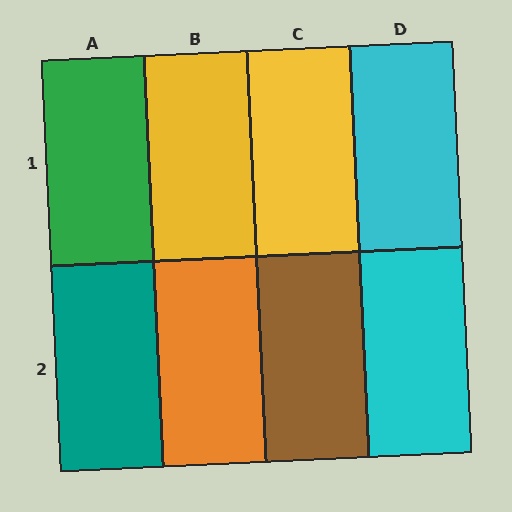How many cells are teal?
1 cell is teal.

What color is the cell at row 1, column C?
Yellow.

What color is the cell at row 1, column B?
Yellow.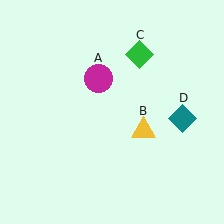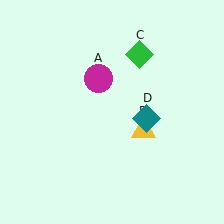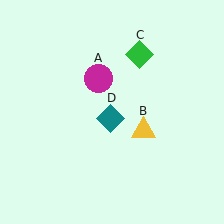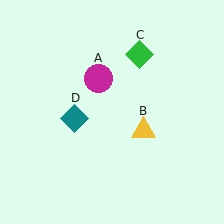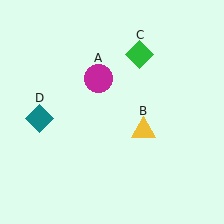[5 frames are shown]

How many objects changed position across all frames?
1 object changed position: teal diamond (object D).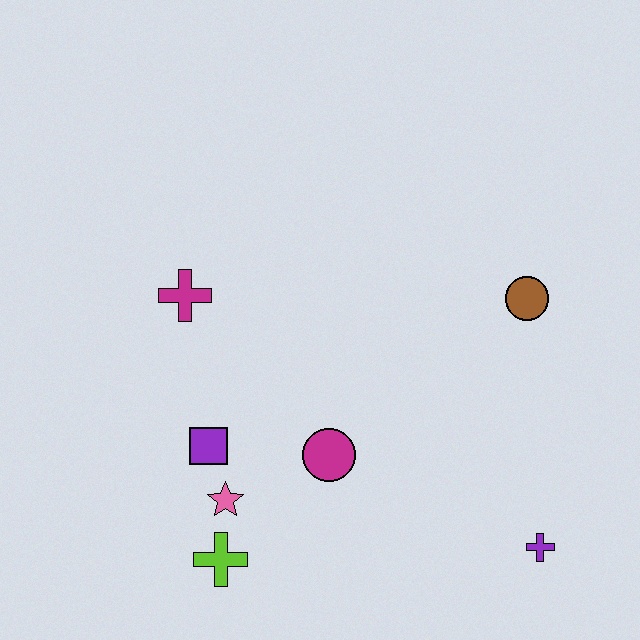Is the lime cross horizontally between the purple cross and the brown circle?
No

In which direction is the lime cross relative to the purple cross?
The lime cross is to the left of the purple cross.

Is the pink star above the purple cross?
Yes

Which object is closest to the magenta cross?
The purple square is closest to the magenta cross.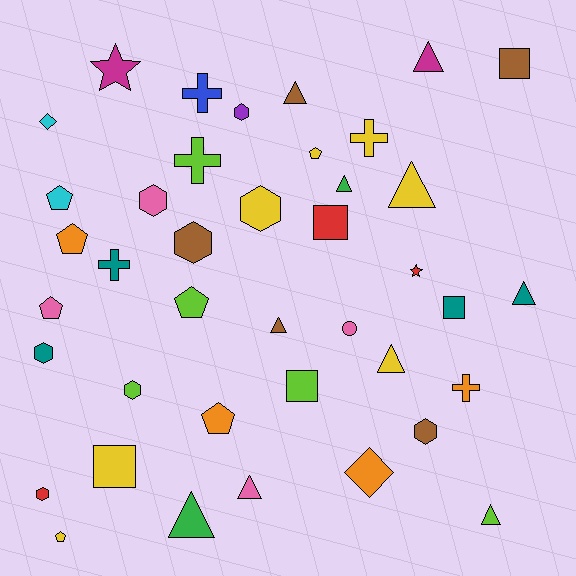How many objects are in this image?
There are 40 objects.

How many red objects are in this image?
There are 3 red objects.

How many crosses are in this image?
There are 5 crosses.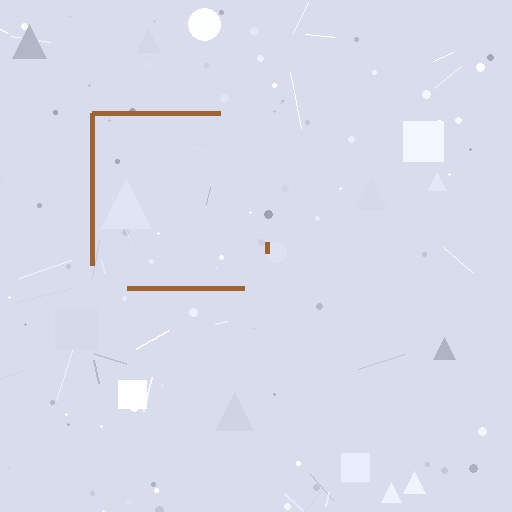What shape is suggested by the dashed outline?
The dashed outline suggests a square.